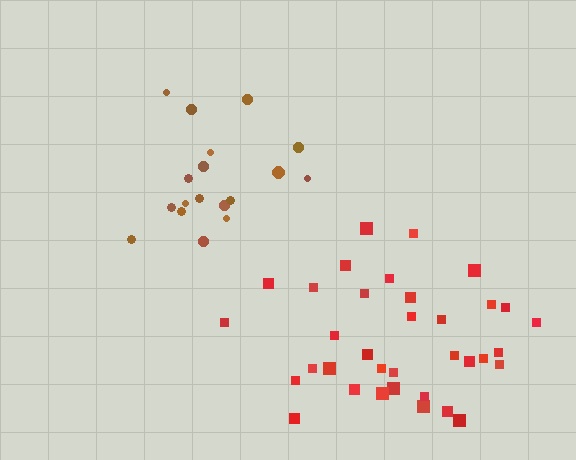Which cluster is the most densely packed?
Red.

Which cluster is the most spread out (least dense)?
Brown.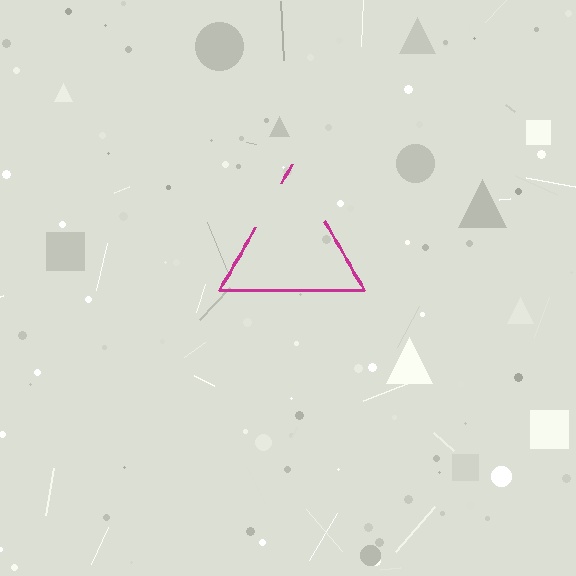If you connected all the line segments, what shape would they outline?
They would outline a triangle.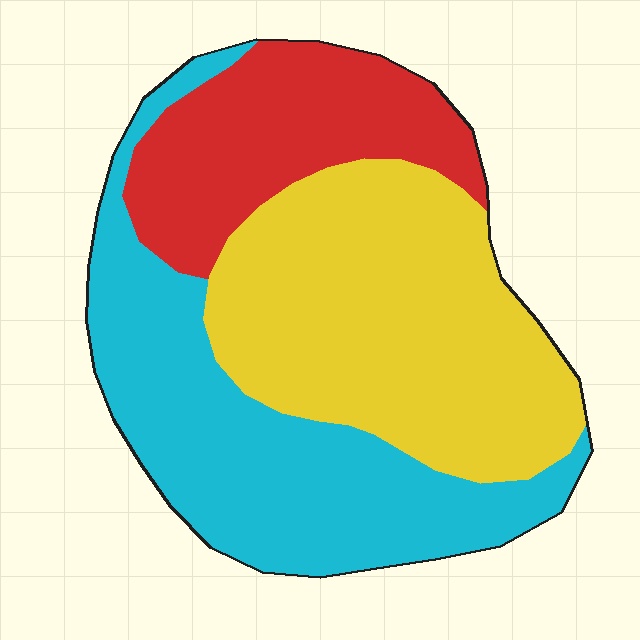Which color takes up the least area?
Red, at roughly 20%.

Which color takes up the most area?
Yellow, at roughly 40%.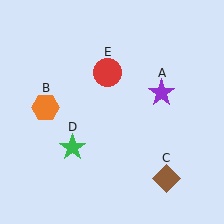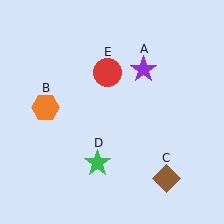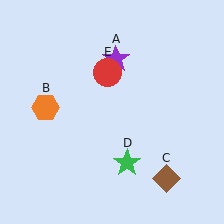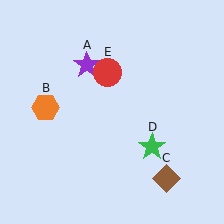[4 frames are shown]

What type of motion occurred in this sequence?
The purple star (object A), green star (object D) rotated counterclockwise around the center of the scene.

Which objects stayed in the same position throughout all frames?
Orange hexagon (object B) and brown diamond (object C) and red circle (object E) remained stationary.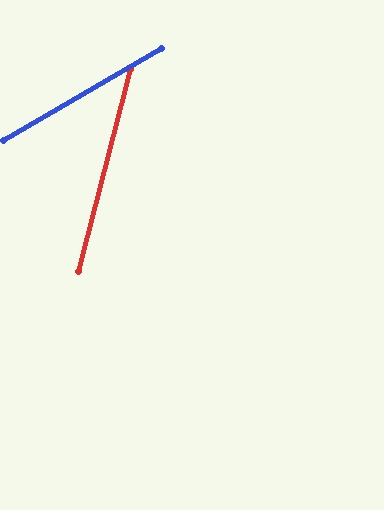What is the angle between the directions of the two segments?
Approximately 45 degrees.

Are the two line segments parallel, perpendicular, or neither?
Neither parallel nor perpendicular — they differ by about 45°.